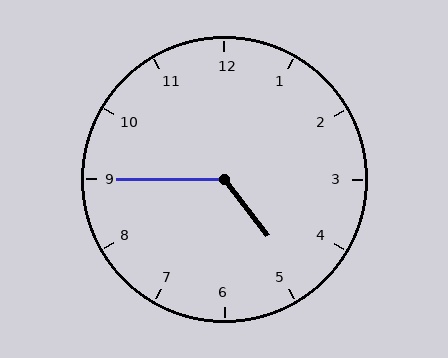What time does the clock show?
4:45.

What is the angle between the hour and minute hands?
Approximately 128 degrees.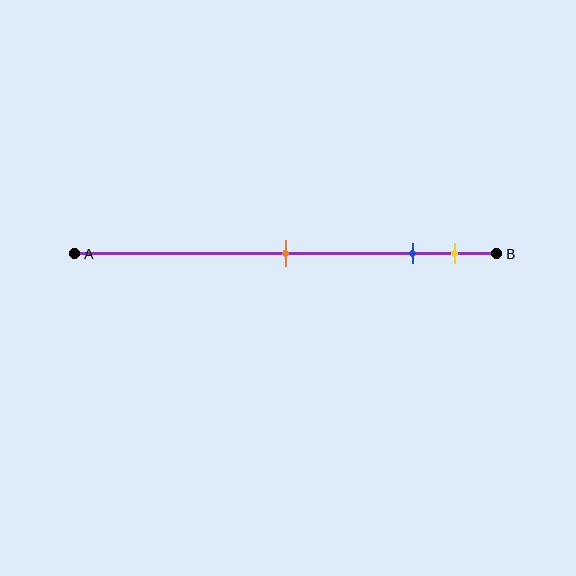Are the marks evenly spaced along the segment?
No, the marks are not evenly spaced.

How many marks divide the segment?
There are 3 marks dividing the segment.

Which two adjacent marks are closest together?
The blue and yellow marks are the closest adjacent pair.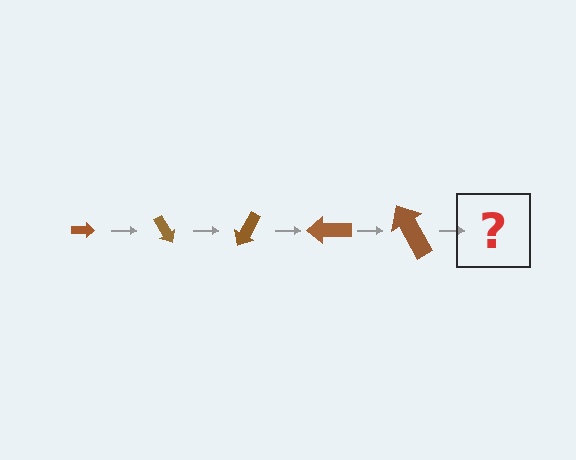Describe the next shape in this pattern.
It should be an arrow, larger than the previous one and rotated 300 degrees from the start.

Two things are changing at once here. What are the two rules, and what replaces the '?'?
The two rules are that the arrow grows larger each step and it rotates 60 degrees each step. The '?' should be an arrow, larger than the previous one and rotated 300 degrees from the start.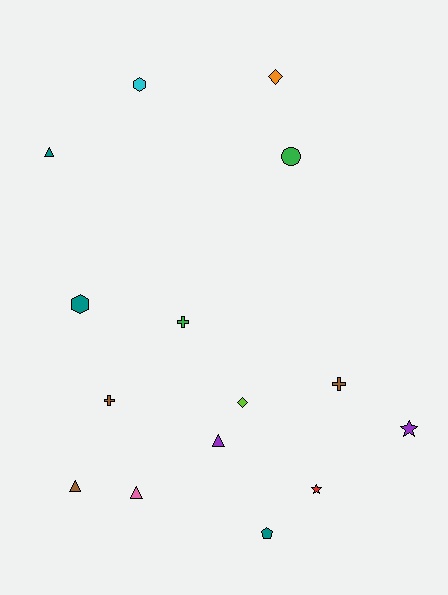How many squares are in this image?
There are no squares.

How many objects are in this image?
There are 15 objects.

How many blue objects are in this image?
There are no blue objects.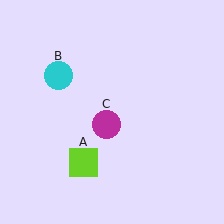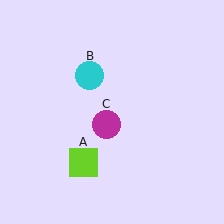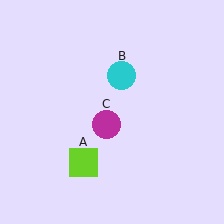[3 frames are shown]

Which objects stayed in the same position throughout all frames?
Lime square (object A) and magenta circle (object C) remained stationary.